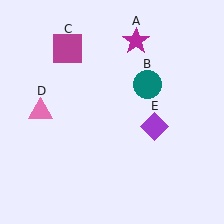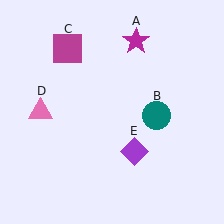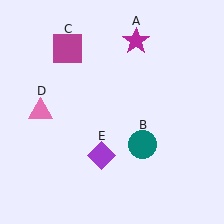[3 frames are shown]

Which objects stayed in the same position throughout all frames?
Magenta star (object A) and magenta square (object C) and pink triangle (object D) remained stationary.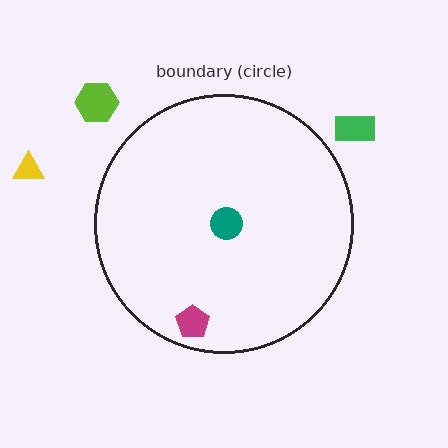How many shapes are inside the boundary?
2 inside, 3 outside.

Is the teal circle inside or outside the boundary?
Inside.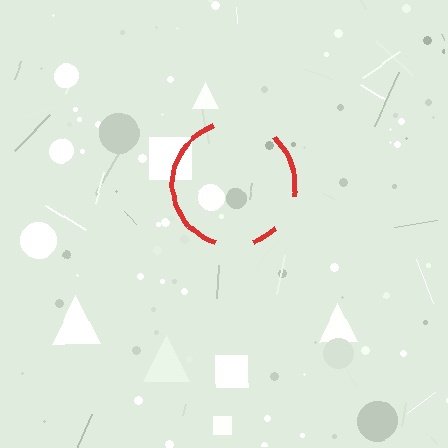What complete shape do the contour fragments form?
The contour fragments form a circle.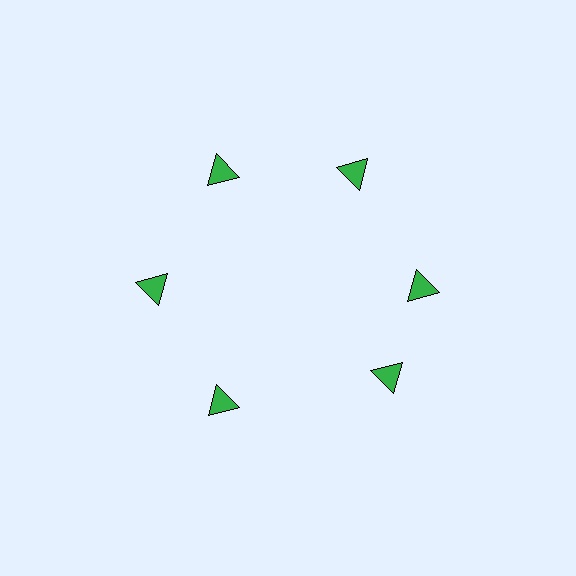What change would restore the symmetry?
The symmetry would be restored by rotating it back into even spacing with its neighbors so that all 6 triangles sit at equal angles and equal distance from the center.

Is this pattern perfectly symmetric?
No. The 6 green triangles are arranged in a ring, but one element near the 5 o'clock position is rotated out of alignment along the ring, breaking the 6-fold rotational symmetry.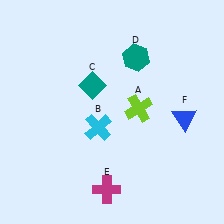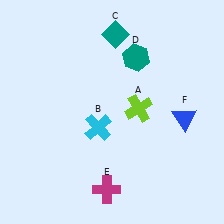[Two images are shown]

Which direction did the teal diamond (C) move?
The teal diamond (C) moved up.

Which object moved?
The teal diamond (C) moved up.